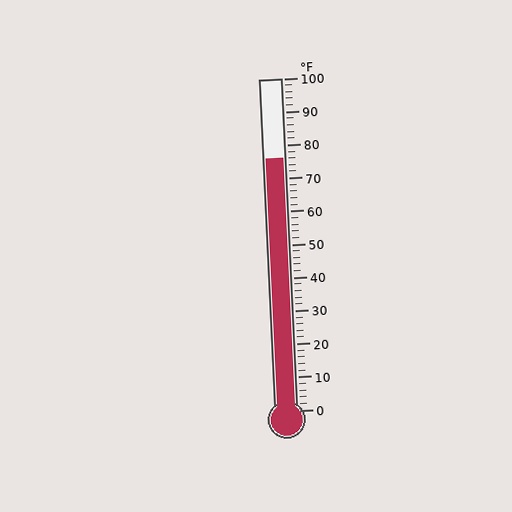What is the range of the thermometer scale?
The thermometer scale ranges from 0°F to 100°F.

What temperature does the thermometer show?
The thermometer shows approximately 76°F.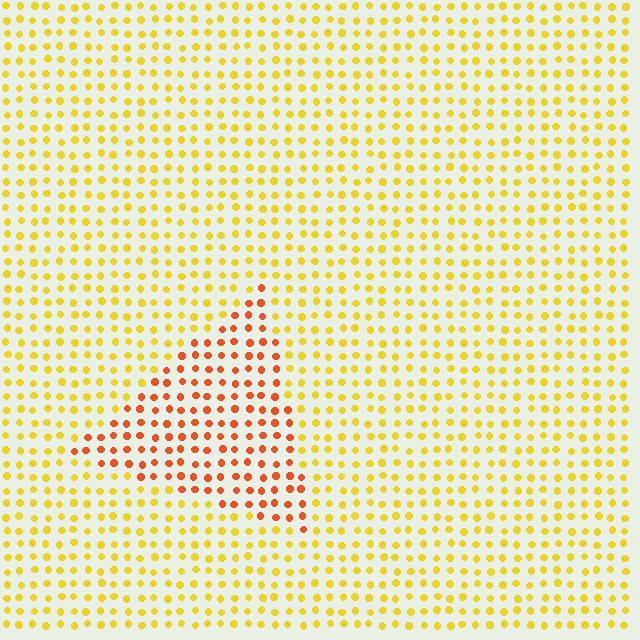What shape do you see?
I see a triangle.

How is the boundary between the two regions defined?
The boundary is defined purely by a slight shift in hue (about 42 degrees). Spacing, size, and orientation are identical on both sides.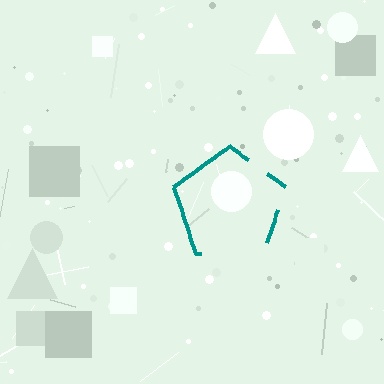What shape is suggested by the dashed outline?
The dashed outline suggests a pentagon.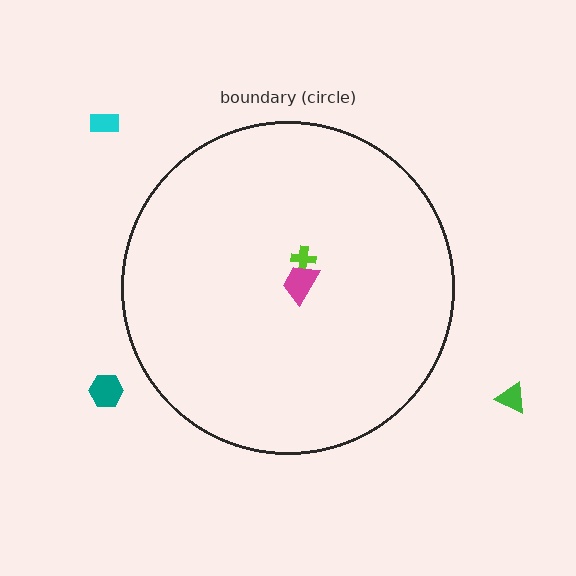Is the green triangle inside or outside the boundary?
Outside.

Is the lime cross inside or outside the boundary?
Inside.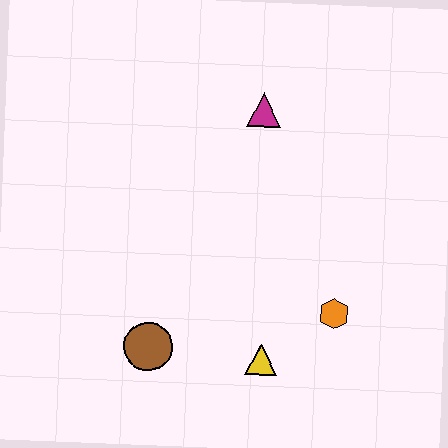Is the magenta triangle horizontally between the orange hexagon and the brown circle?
Yes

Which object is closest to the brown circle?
The yellow triangle is closest to the brown circle.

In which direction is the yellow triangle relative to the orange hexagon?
The yellow triangle is to the left of the orange hexagon.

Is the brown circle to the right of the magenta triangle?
No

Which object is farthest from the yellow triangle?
The magenta triangle is farthest from the yellow triangle.